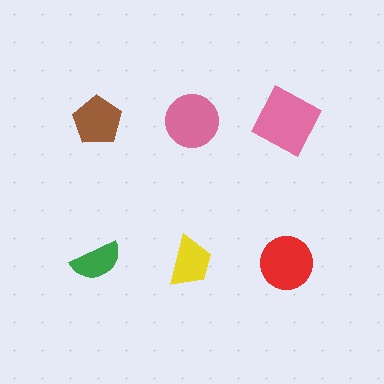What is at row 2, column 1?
A green semicircle.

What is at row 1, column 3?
A pink square.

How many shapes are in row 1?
3 shapes.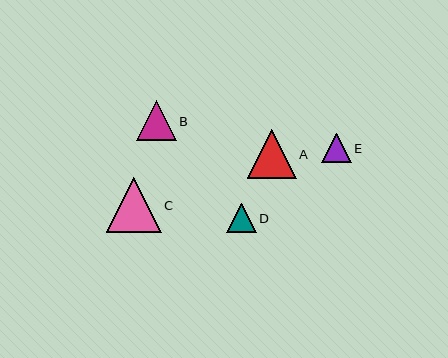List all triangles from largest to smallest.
From largest to smallest: C, A, B, D, E.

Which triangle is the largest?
Triangle C is the largest with a size of approximately 55 pixels.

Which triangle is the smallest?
Triangle E is the smallest with a size of approximately 29 pixels.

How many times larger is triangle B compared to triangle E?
Triangle B is approximately 1.4 times the size of triangle E.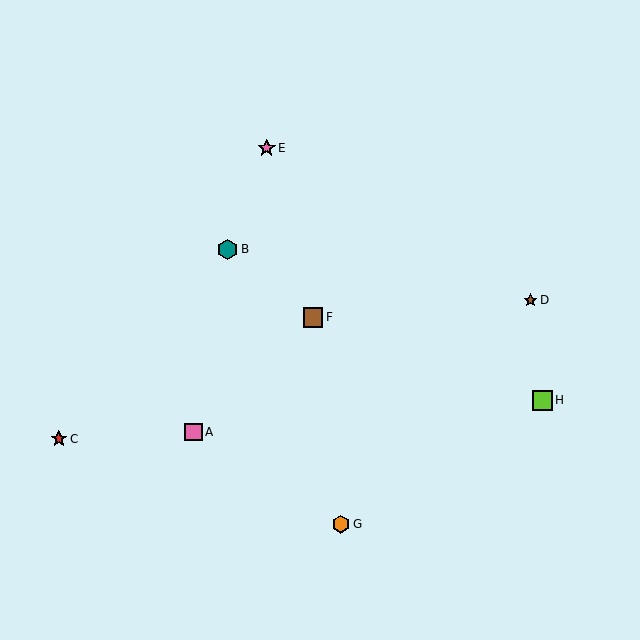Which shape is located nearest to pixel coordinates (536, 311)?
The brown star (labeled D) at (531, 300) is nearest to that location.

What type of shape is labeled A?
Shape A is a pink square.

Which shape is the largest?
The teal hexagon (labeled B) is the largest.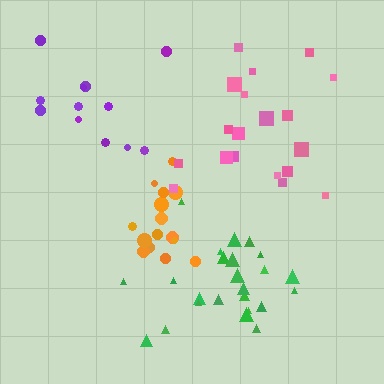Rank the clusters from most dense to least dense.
orange, green, pink, purple.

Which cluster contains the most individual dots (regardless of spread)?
Green (24).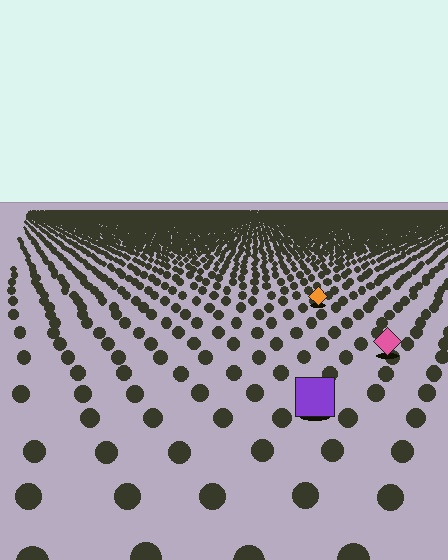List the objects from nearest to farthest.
From nearest to farthest: the purple square, the pink diamond, the orange diamond.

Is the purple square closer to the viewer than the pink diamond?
Yes. The purple square is closer — you can tell from the texture gradient: the ground texture is coarser near it.